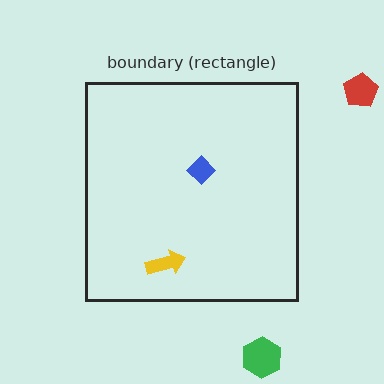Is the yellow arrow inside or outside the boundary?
Inside.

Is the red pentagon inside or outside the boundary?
Outside.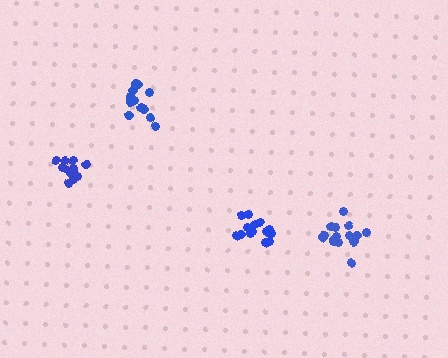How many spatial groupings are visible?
There are 4 spatial groupings.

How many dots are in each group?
Group 1: 16 dots, Group 2: 13 dots, Group 3: 14 dots, Group 4: 13 dots (56 total).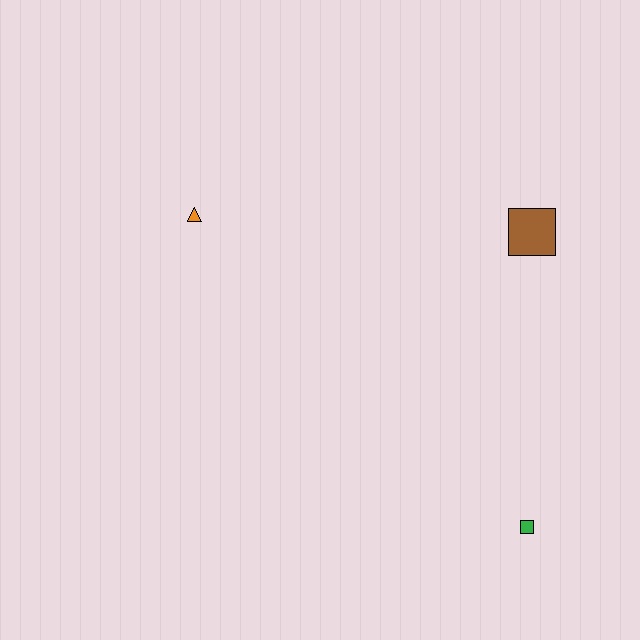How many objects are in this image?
There are 3 objects.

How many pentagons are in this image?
There are no pentagons.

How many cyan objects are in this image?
There are no cyan objects.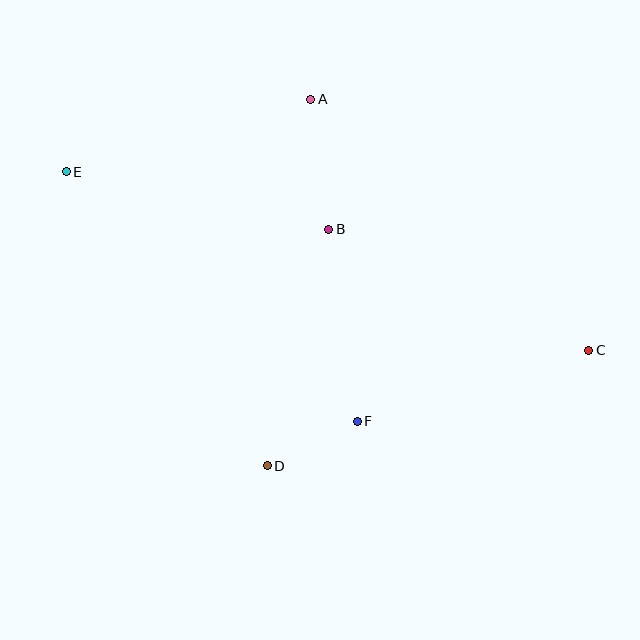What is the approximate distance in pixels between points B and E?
The distance between B and E is approximately 269 pixels.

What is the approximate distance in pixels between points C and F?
The distance between C and F is approximately 242 pixels.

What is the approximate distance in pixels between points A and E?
The distance between A and E is approximately 255 pixels.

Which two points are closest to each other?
Points D and F are closest to each other.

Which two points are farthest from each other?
Points C and E are farthest from each other.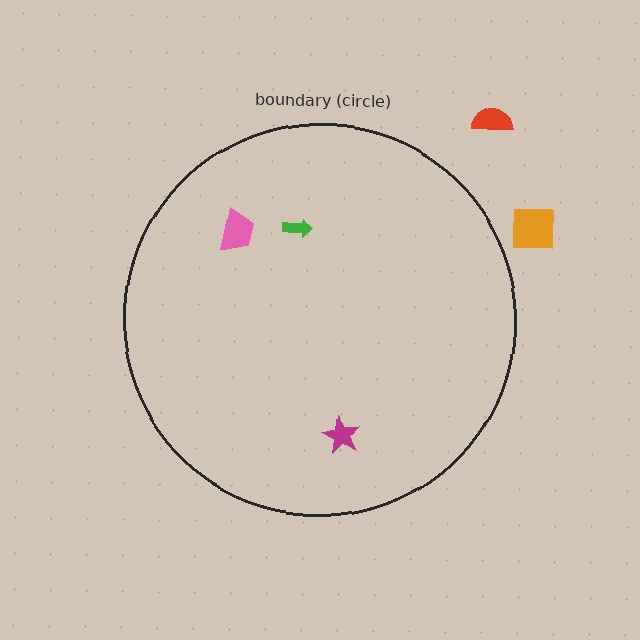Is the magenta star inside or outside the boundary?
Inside.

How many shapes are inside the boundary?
3 inside, 2 outside.